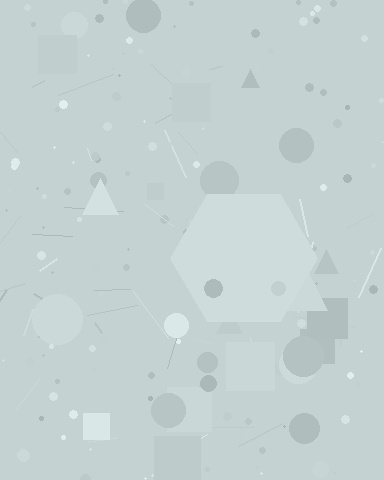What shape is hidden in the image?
A hexagon is hidden in the image.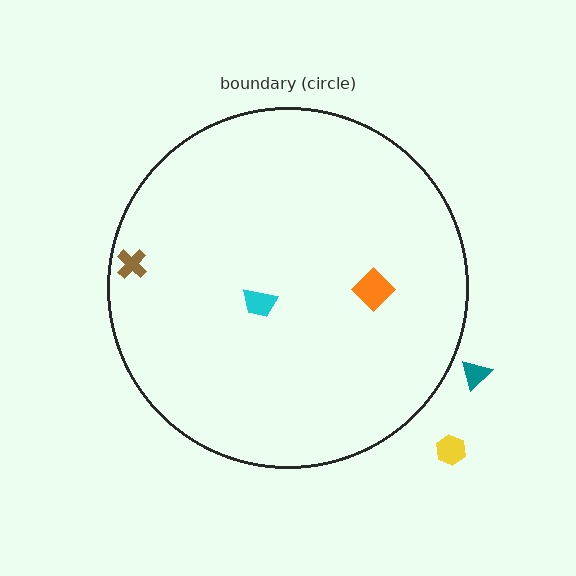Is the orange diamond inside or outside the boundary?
Inside.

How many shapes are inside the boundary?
3 inside, 2 outside.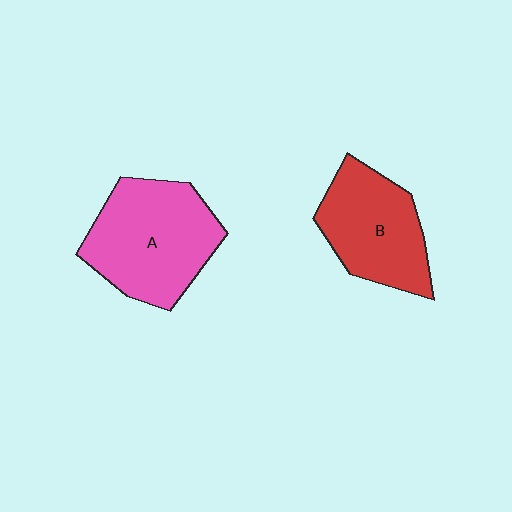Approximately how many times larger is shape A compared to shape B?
Approximately 1.2 times.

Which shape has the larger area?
Shape A (pink).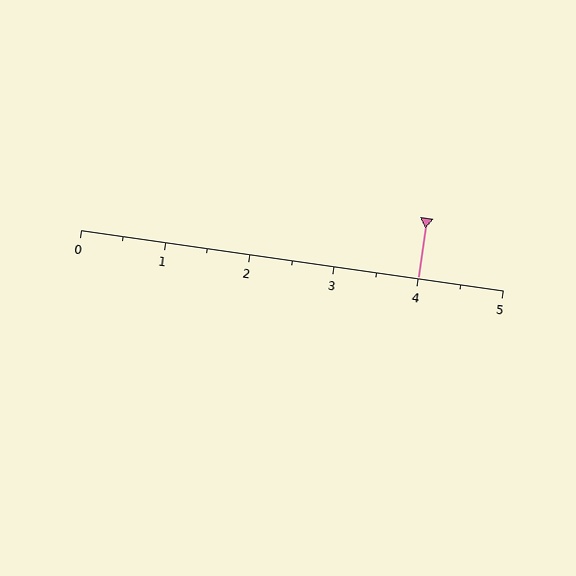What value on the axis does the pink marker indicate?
The marker indicates approximately 4.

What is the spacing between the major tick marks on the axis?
The major ticks are spaced 1 apart.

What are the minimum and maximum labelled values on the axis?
The axis runs from 0 to 5.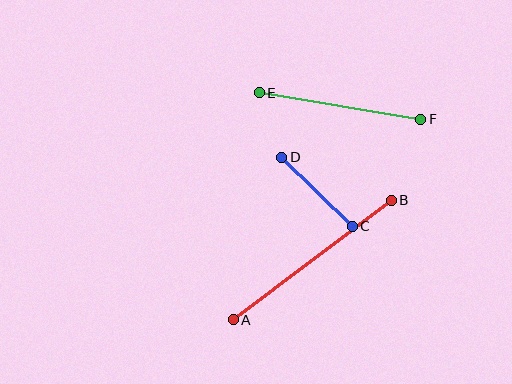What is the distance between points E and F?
The distance is approximately 164 pixels.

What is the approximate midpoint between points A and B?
The midpoint is at approximately (312, 260) pixels.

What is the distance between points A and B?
The distance is approximately 198 pixels.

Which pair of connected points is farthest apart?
Points A and B are farthest apart.